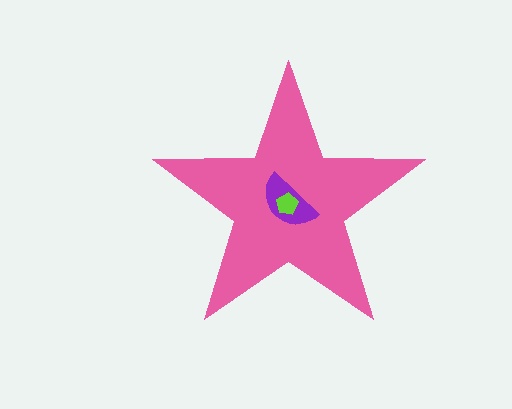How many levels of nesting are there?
3.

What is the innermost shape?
The lime pentagon.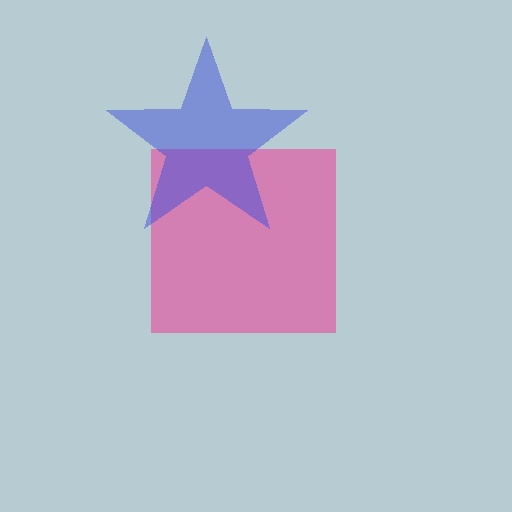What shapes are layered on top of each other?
The layered shapes are: a pink square, a blue star.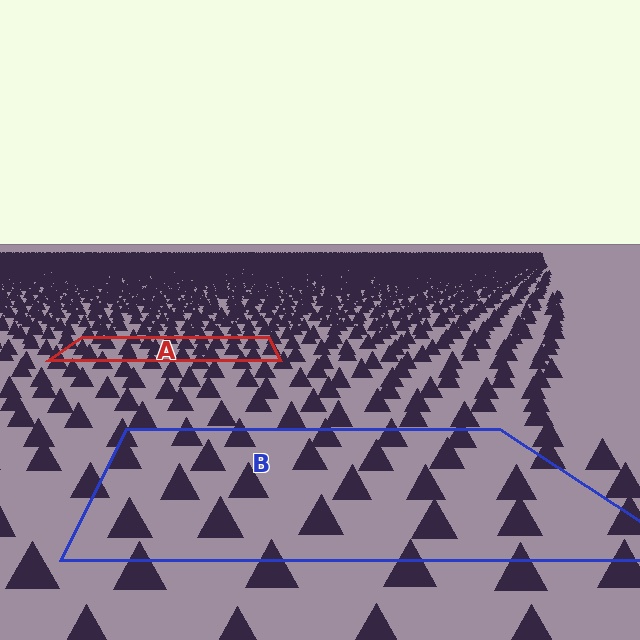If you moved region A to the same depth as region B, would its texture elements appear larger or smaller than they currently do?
They would appear larger. At a closer depth, the same texture elements are projected at a bigger on-screen size.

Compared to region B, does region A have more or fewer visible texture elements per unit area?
Region A has more texture elements per unit area — they are packed more densely because it is farther away.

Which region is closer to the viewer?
Region B is closer. The texture elements there are larger and more spread out.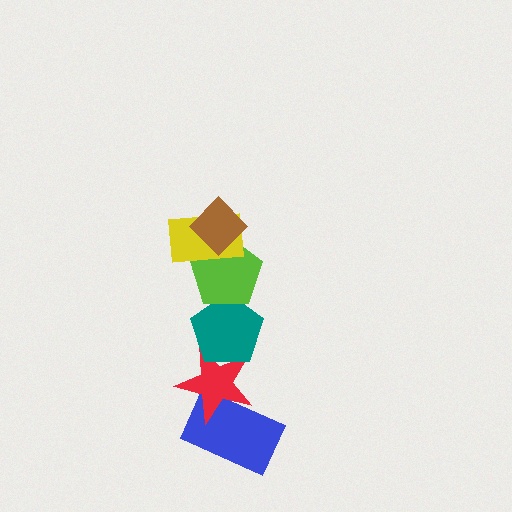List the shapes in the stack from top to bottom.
From top to bottom: the brown diamond, the yellow rectangle, the lime pentagon, the teal pentagon, the red star, the blue rectangle.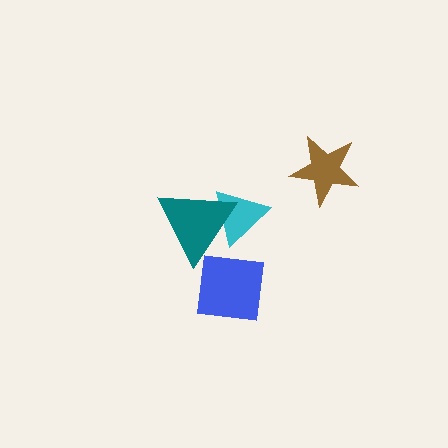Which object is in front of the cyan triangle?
The teal triangle is in front of the cyan triangle.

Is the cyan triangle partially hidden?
Yes, it is partially covered by another shape.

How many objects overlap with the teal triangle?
1 object overlaps with the teal triangle.